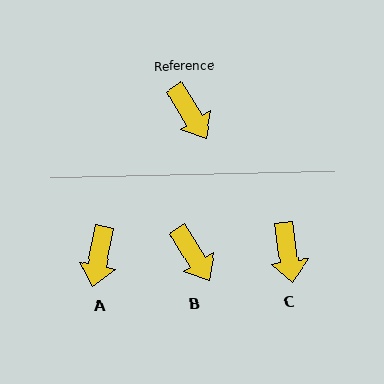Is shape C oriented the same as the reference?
No, it is off by about 24 degrees.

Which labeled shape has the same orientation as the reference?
B.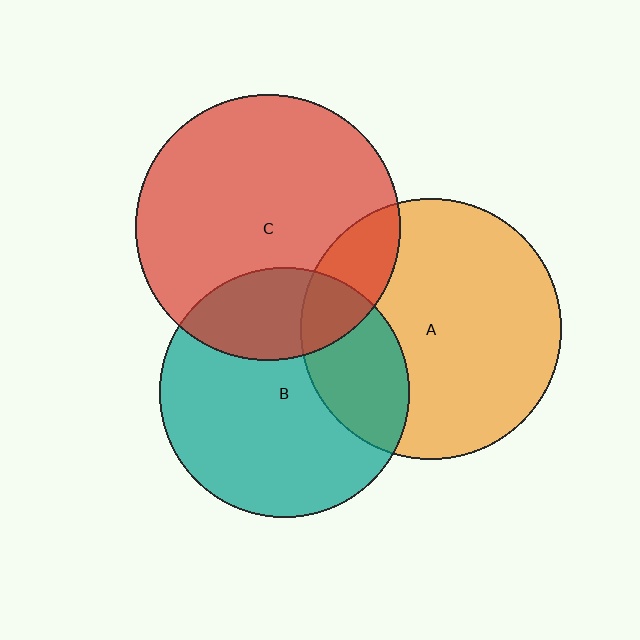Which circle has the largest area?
Circle C (red).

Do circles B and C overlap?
Yes.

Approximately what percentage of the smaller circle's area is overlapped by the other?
Approximately 25%.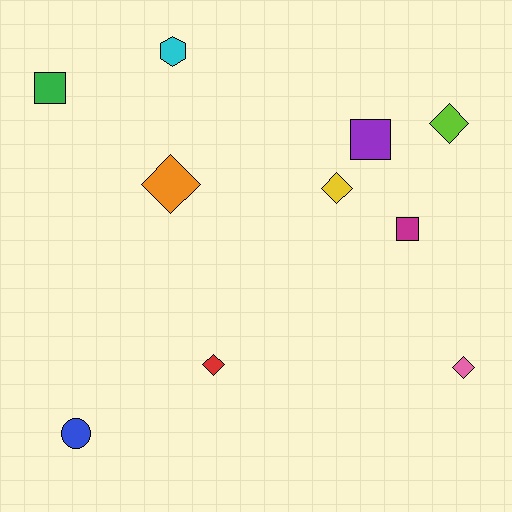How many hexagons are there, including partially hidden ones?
There is 1 hexagon.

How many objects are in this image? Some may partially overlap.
There are 10 objects.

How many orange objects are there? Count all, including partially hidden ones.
There is 1 orange object.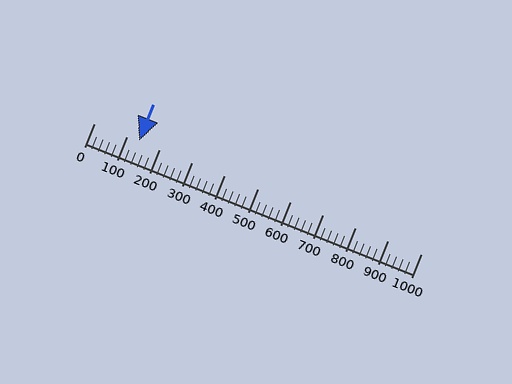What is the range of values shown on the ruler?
The ruler shows values from 0 to 1000.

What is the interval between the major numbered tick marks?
The major tick marks are spaced 100 units apart.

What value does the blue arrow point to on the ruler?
The blue arrow points to approximately 138.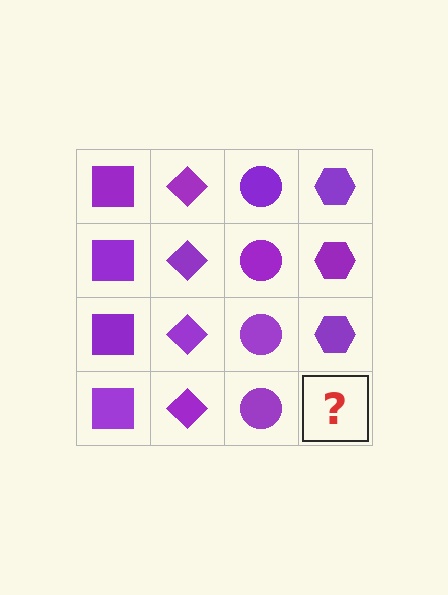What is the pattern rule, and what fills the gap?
The rule is that each column has a consistent shape. The gap should be filled with a purple hexagon.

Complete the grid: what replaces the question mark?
The question mark should be replaced with a purple hexagon.